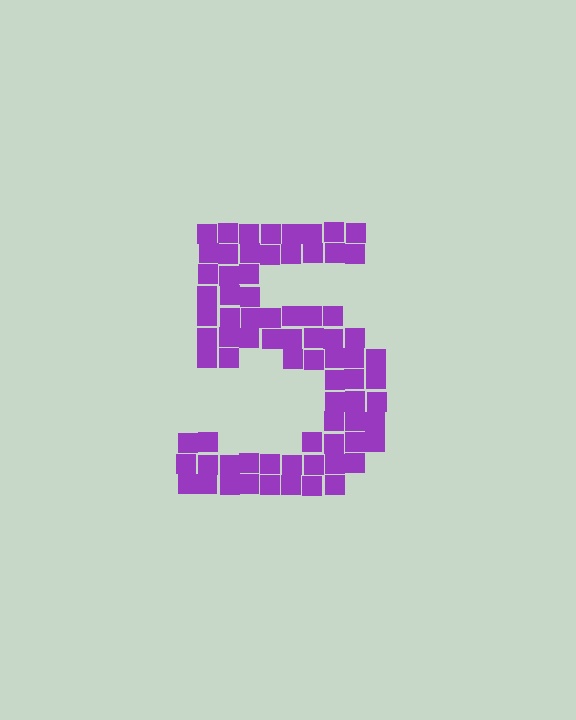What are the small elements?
The small elements are squares.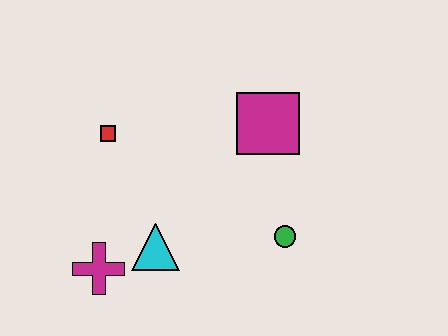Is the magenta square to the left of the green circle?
Yes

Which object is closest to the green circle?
The magenta square is closest to the green circle.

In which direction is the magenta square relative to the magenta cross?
The magenta square is to the right of the magenta cross.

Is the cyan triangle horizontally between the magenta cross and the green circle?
Yes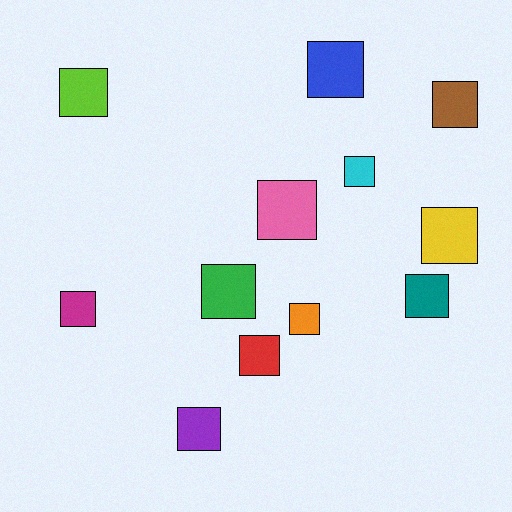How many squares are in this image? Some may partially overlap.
There are 12 squares.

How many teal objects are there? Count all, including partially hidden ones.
There is 1 teal object.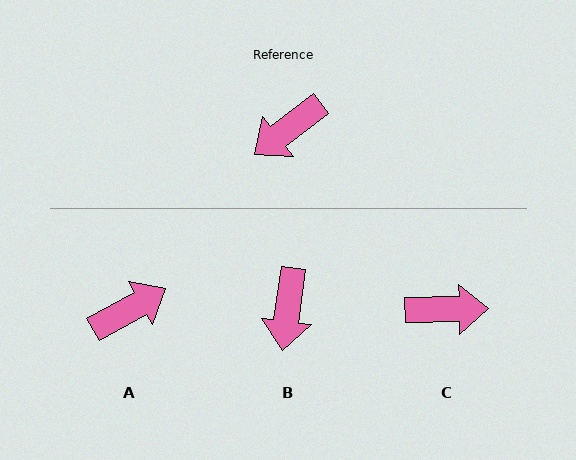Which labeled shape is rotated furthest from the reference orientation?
A, about 172 degrees away.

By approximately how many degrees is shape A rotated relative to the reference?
Approximately 172 degrees counter-clockwise.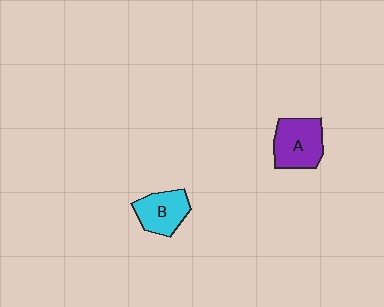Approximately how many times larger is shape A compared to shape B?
Approximately 1.2 times.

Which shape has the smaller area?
Shape B (cyan).